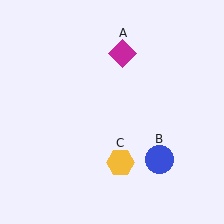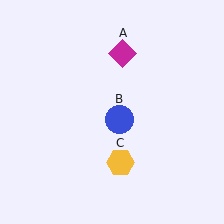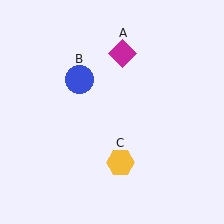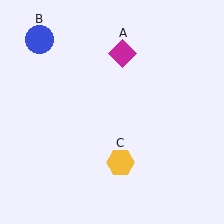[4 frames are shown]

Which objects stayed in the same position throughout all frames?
Magenta diamond (object A) and yellow hexagon (object C) remained stationary.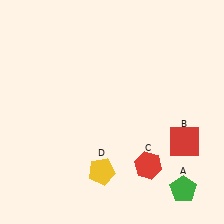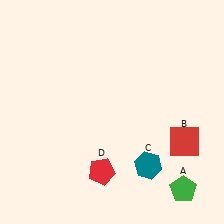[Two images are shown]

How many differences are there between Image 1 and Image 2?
There are 2 differences between the two images.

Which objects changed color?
C changed from red to teal. D changed from yellow to red.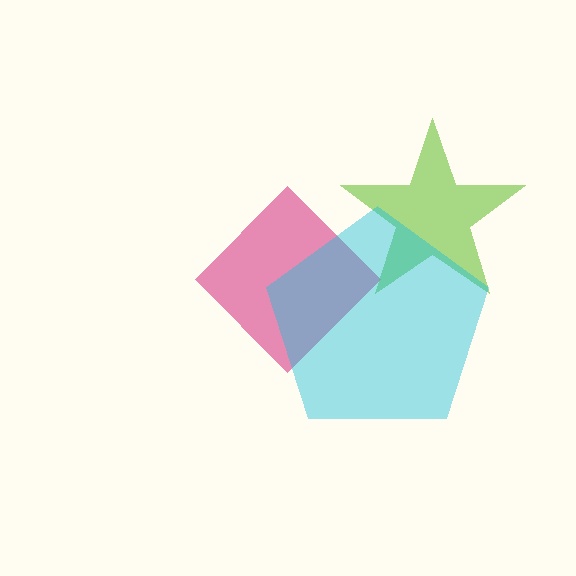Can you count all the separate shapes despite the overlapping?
Yes, there are 3 separate shapes.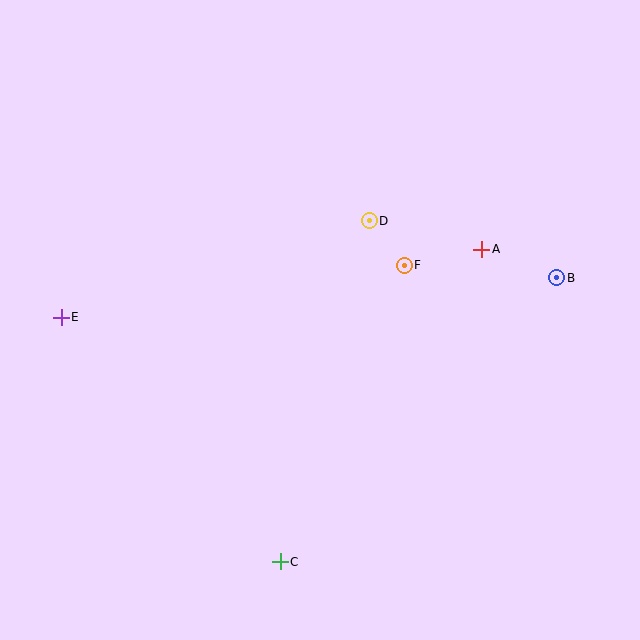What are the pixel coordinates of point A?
Point A is at (482, 249).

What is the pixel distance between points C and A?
The distance between C and A is 372 pixels.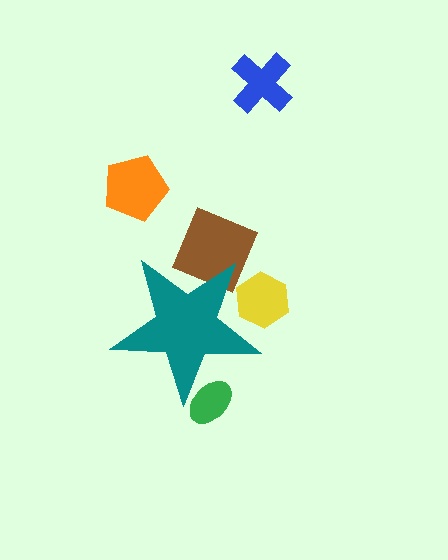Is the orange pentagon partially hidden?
No, the orange pentagon is fully visible.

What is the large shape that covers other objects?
A teal star.